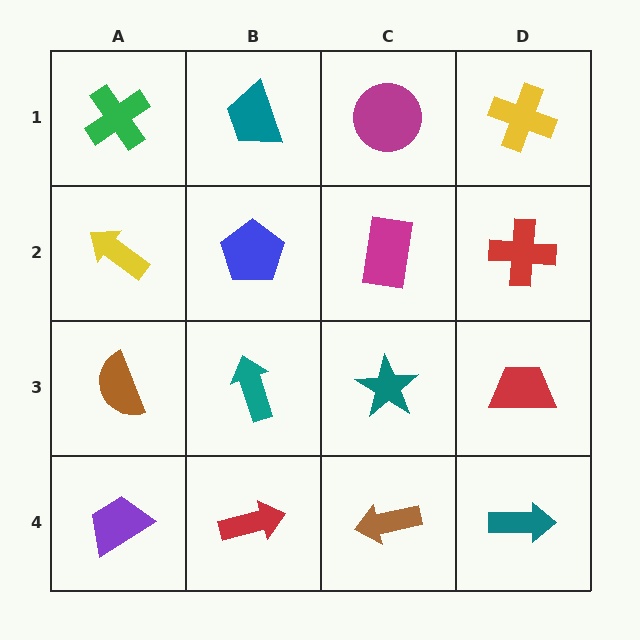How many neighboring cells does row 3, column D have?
3.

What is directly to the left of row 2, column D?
A magenta rectangle.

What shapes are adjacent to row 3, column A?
A yellow arrow (row 2, column A), a purple trapezoid (row 4, column A), a teal arrow (row 3, column B).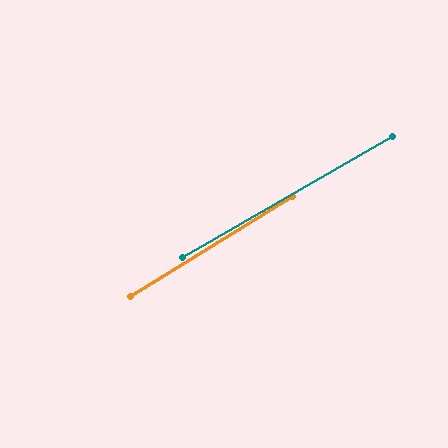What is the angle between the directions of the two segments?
Approximately 2 degrees.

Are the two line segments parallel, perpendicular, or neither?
Parallel — their directions differ by only 2.0°.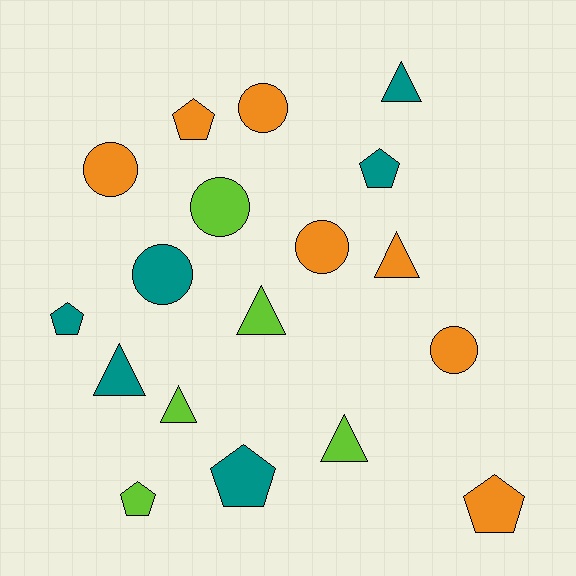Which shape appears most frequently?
Pentagon, with 6 objects.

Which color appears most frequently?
Orange, with 7 objects.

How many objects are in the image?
There are 18 objects.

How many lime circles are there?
There is 1 lime circle.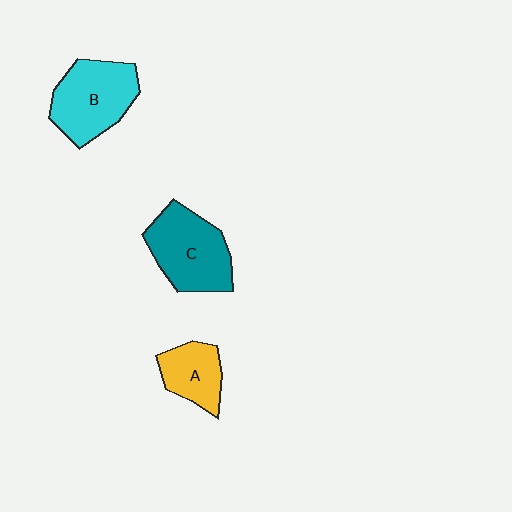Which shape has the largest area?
Shape C (teal).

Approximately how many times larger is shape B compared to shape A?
Approximately 1.6 times.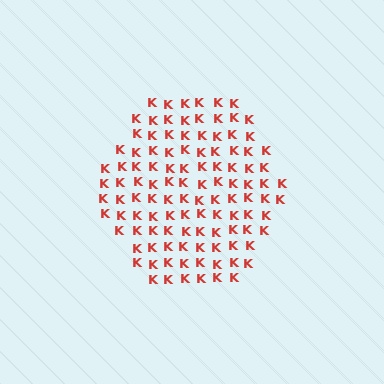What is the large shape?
The large shape is a hexagon.